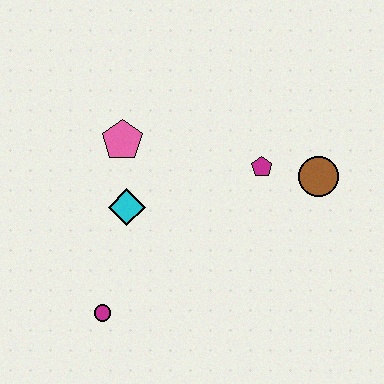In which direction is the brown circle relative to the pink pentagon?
The brown circle is to the right of the pink pentagon.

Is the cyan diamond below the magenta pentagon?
Yes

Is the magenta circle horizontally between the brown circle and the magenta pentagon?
No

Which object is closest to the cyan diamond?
The pink pentagon is closest to the cyan diamond.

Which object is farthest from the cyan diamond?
The brown circle is farthest from the cyan diamond.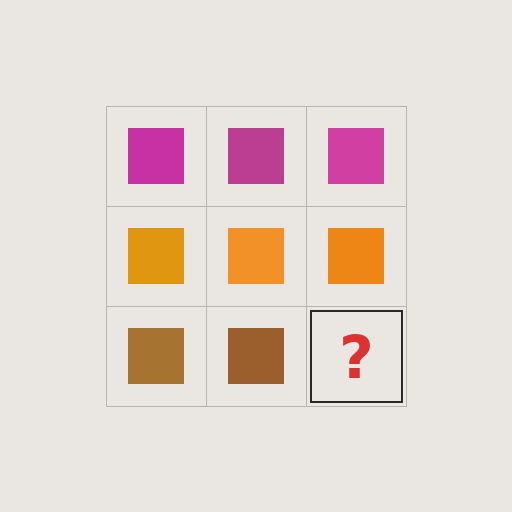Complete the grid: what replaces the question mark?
The question mark should be replaced with a brown square.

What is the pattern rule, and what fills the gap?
The rule is that each row has a consistent color. The gap should be filled with a brown square.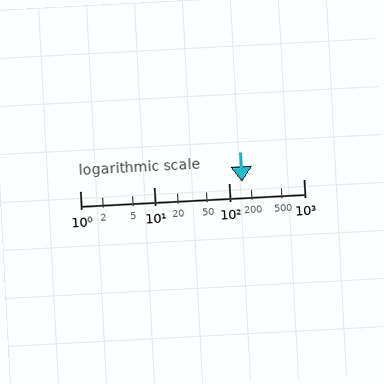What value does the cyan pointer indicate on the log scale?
The pointer indicates approximately 150.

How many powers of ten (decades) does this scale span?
The scale spans 3 decades, from 1 to 1000.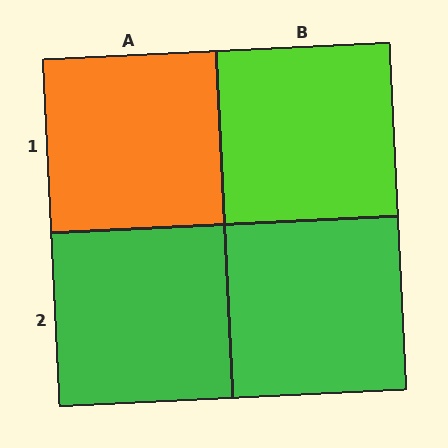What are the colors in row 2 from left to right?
Green, green.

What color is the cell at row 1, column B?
Lime.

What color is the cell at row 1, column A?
Orange.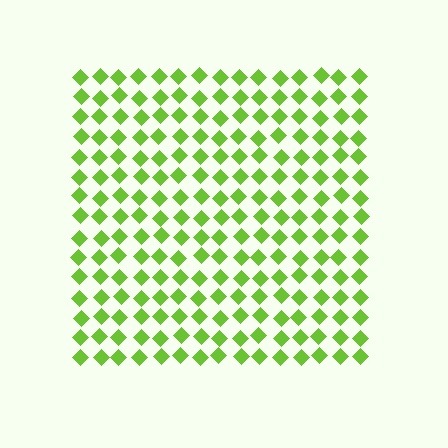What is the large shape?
The large shape is a square.